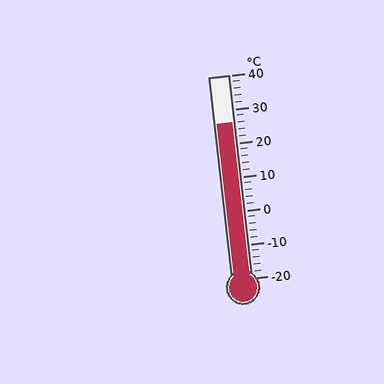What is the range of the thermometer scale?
The thermometer scale ranges from -20°C to 40°C.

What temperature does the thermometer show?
The thermometer shows approximately 26°C.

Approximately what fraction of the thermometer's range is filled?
The thermometer is filled to approximately 75% of its range.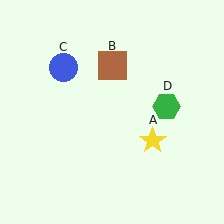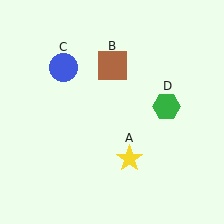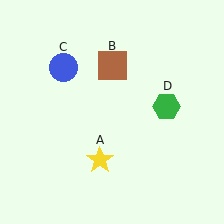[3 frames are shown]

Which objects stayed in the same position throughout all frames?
Brown square (object B) and blue circle (object C) and green hexagon (object D) remained stationary.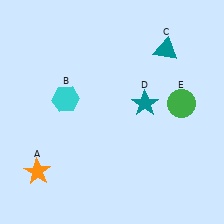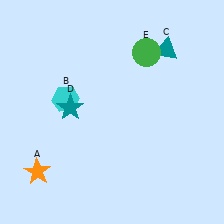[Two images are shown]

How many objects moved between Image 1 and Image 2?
2 objects moved between the two images.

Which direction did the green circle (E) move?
The green circle (E) moved up.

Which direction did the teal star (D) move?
The teal star (D) moved left.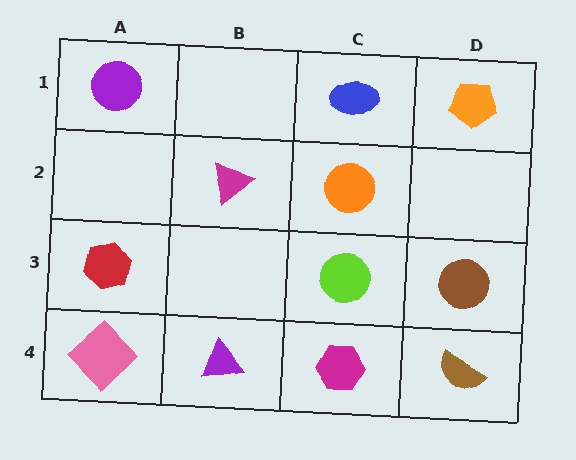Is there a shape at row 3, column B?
No, that cell is empty.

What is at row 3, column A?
A red hexagon.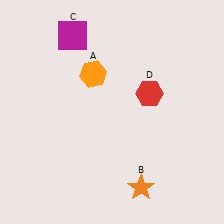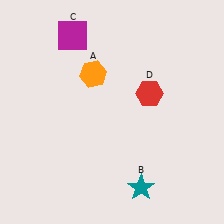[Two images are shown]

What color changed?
The star (B) changed from orange in Image 1 to teal in Image 2.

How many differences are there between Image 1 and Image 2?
There is 1 difference between the two images.